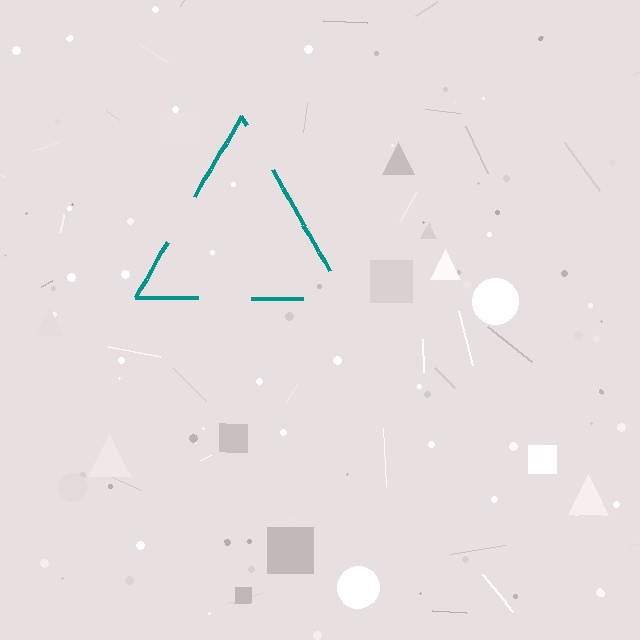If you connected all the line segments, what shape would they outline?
They would outline a triangle.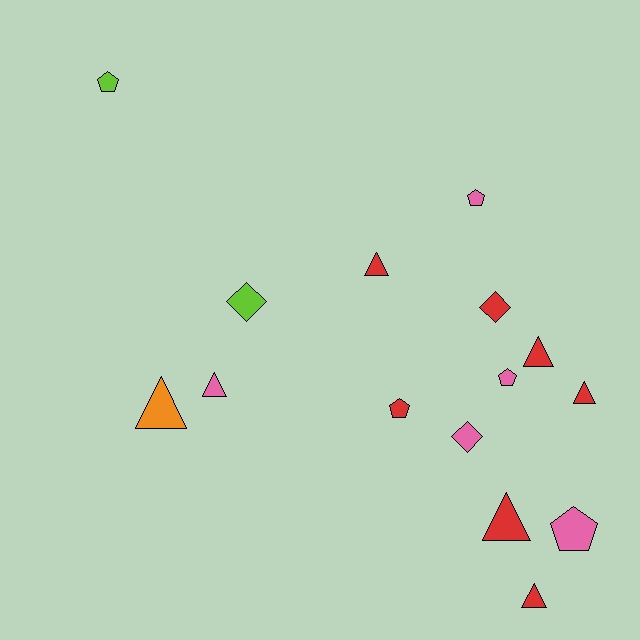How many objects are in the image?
There are 15 objects.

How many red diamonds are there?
There is 1 red diamond.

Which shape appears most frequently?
Triangle, with 7 objects.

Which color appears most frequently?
Red, with 7 objects.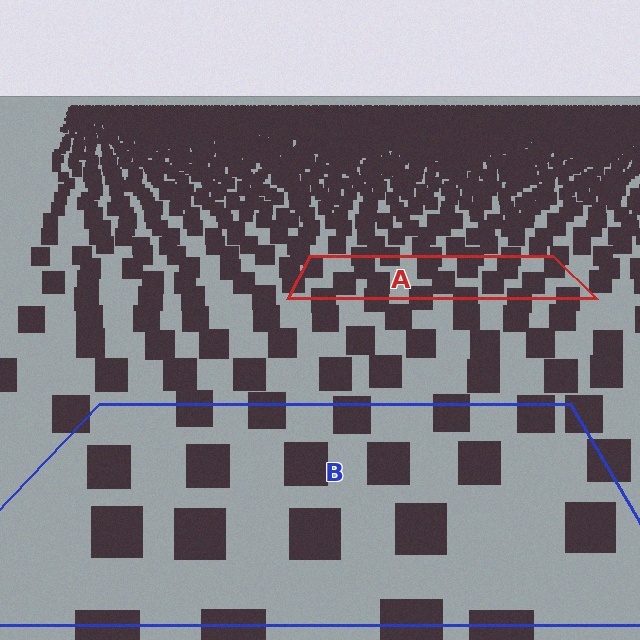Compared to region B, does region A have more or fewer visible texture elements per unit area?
Region A has more texture elements per unit area — they are packed more densely because it is farther away.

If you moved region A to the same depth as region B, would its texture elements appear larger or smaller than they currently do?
They would appear larger. At a closer depth, the same texture elements are projected at a bigger on-screen size.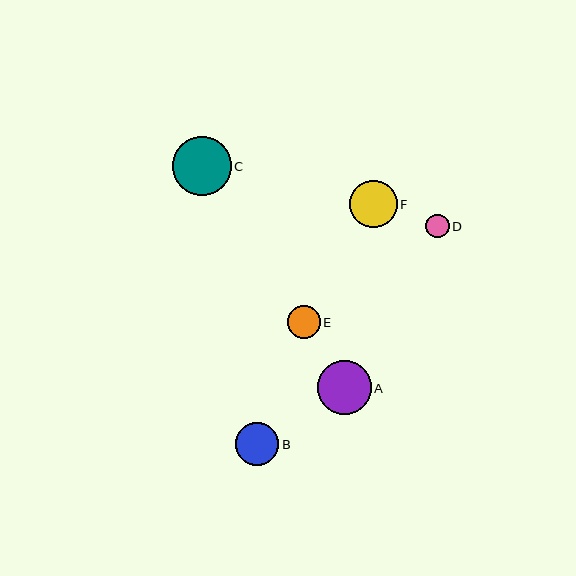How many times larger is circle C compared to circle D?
Circle C is approximately 2.5 times the size of circle D.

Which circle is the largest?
Circle C is the largest with a size of approximately 59 pixels.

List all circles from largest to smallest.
From largest to smallest: C, A, F, B, E, D.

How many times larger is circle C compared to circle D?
Circle C is approximately 2.5 times the size of circle D.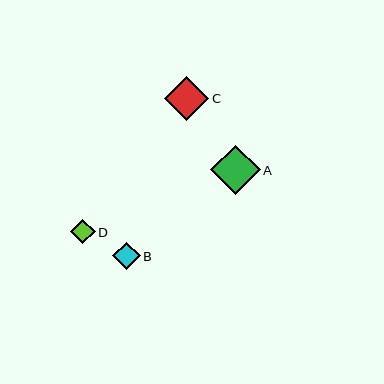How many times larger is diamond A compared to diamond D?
Diamond A is approximately 2.0 times the size of diamond D.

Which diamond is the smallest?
Diamond D is the smallest with a size of approximately 24 pixels.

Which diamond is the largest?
Diamond A is the largest with a size of approximately 50 pixels.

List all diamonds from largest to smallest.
From largest to smallest: A, C, B, D.